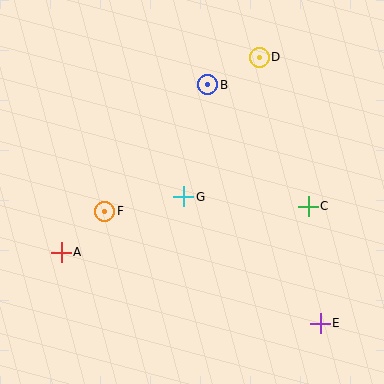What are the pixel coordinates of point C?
Point C is at (308, 206).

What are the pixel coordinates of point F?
Point F is at (105, 211).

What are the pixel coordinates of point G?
Point G is at (184, 197).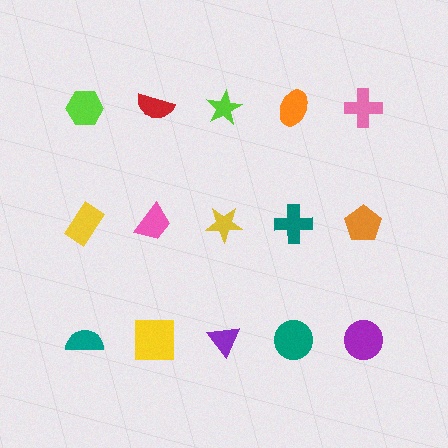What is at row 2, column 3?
A yellow star.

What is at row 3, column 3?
A purple triangle.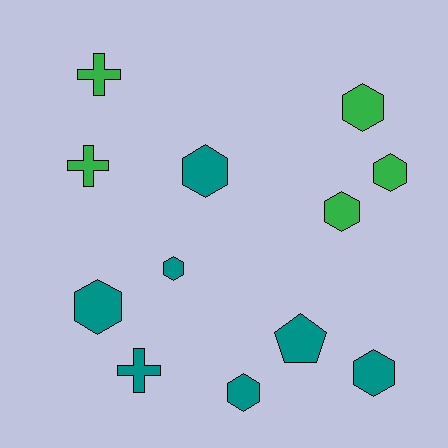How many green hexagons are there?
There are 3 green hexagons.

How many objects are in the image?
There are 12 objects.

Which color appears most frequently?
Teal, with 7 objects.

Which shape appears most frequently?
Hexagon, with 8 objects.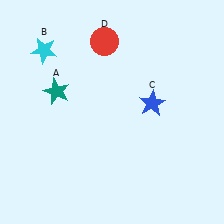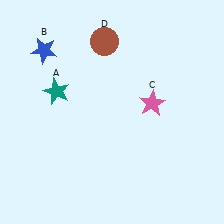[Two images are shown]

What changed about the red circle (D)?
In Image 1, D is red. In Image 2, it changed to brown.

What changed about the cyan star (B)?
In Image 1, B is cyan. In Image 2, it changed to blue.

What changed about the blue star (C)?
In Image 1, C is blue. In Image 2, it changed to pink.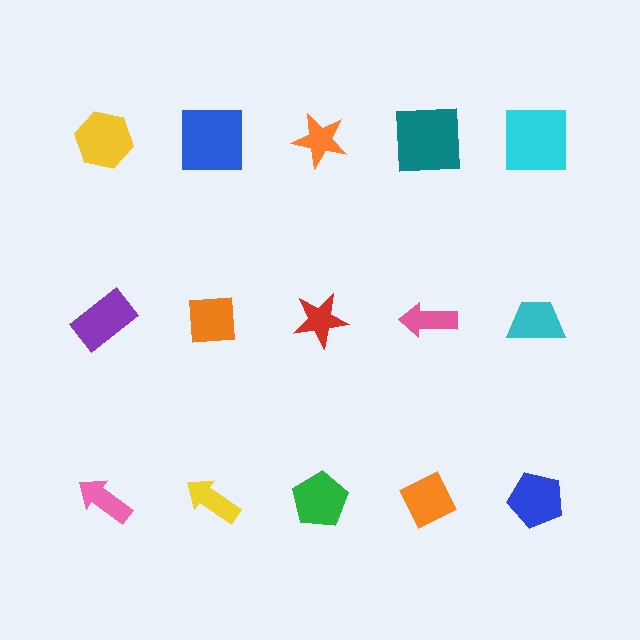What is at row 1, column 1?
A yellow hexagon.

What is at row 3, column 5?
A blue pentagon.